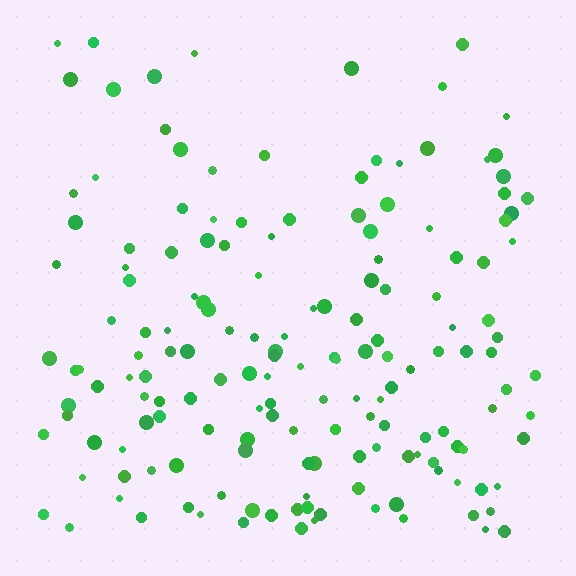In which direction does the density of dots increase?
From top to bottom, with the bottom side densest.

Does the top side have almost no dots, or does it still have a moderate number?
Still a moderate number, just noticeably fewer than the bottom.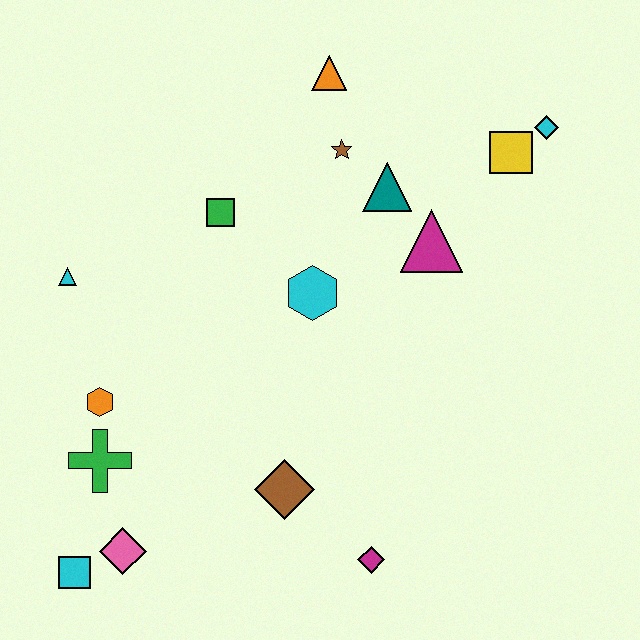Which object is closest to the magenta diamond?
The brown diamond is closest to the magenta diamond.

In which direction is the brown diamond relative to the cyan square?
The brown diamond is to the right of the cyan square.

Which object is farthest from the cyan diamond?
The cyan square is farthest from the cyan diamond.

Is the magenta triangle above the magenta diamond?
Yes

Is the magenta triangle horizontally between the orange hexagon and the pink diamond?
No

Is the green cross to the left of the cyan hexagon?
Yes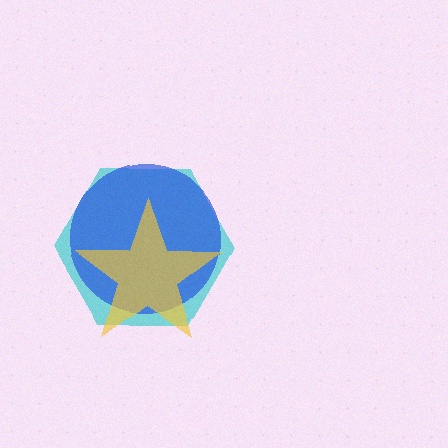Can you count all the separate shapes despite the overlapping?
Yes, there are 3 separate shapes.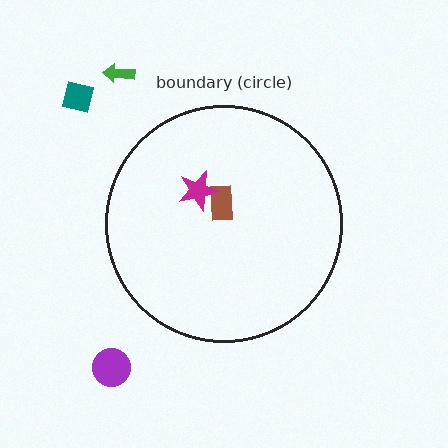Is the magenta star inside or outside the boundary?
Inside.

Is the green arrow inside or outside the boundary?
Outside.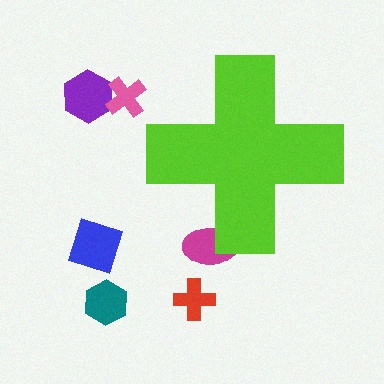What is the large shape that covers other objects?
A lime cross.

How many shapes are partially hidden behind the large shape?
1 shape is partially hidden.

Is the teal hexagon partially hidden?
No, the teal hexagon is fully visible.